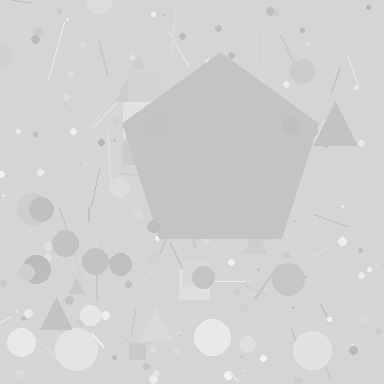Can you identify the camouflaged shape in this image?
The camouflaged shape is a pentagon.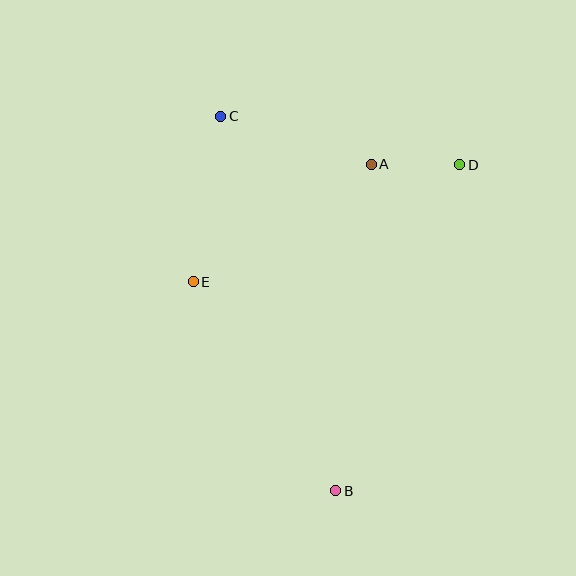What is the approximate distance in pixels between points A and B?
The distance between A and B is approximately 328 pixels.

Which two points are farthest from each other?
Points B and C are farthest from each other.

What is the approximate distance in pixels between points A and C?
The distance between A and C is approximately 158 pixels.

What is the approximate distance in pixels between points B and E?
The distance between B and E is approximately 253 pixels.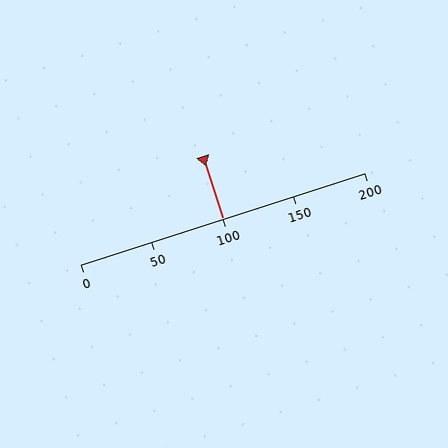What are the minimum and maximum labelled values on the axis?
The axis runs from 0 to 200.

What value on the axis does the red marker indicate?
The marker indicates approximately 100.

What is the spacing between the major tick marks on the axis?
The major ticks are spaced 50 apart.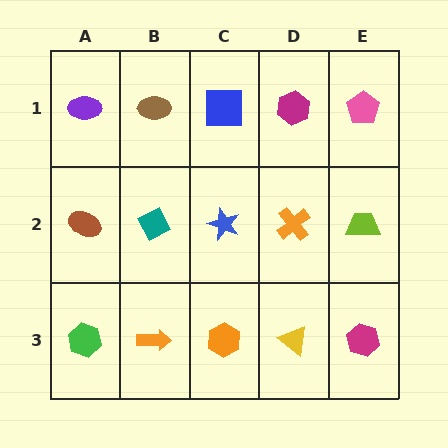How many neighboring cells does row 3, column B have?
3.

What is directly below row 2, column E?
A magenta hexagon.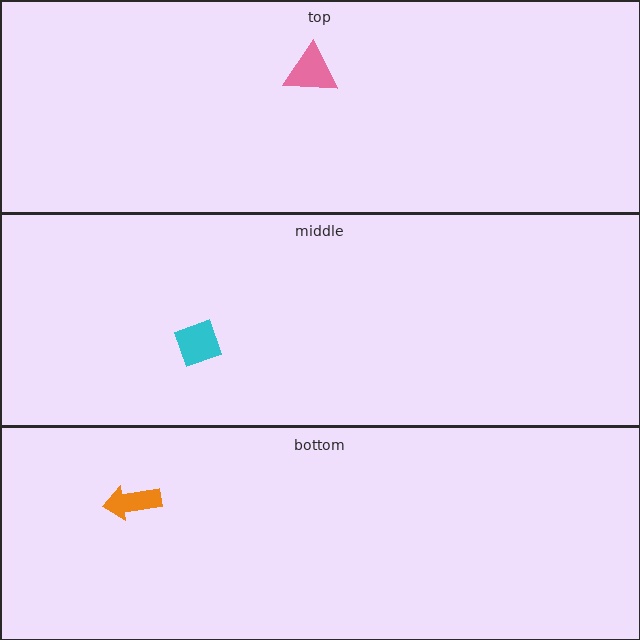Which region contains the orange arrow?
The bottom region.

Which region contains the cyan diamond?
The middle region.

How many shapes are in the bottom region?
1.